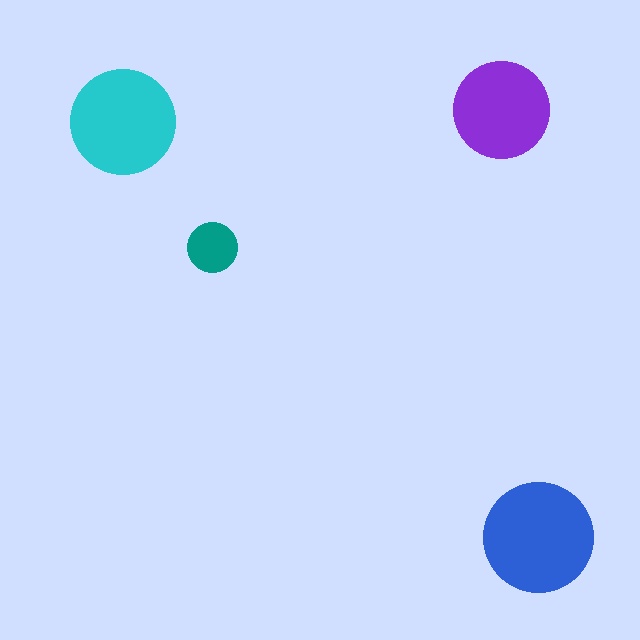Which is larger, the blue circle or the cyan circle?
The blue one.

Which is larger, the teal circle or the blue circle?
The blue one.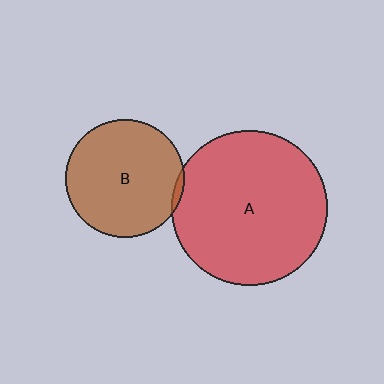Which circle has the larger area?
Circle A (red).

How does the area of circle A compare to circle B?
Approximately 1.7 times.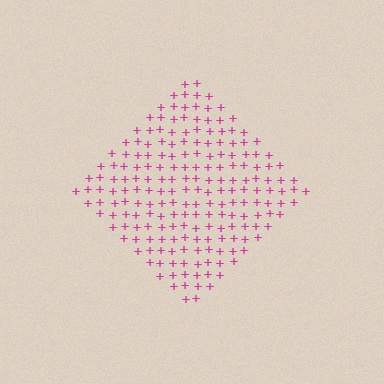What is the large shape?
The large shape is a diamond.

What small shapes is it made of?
It is made of small plus signs.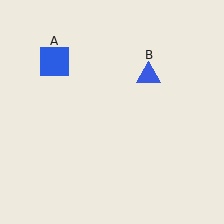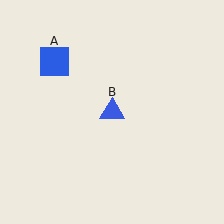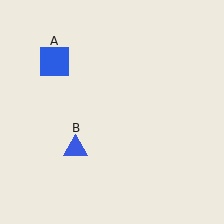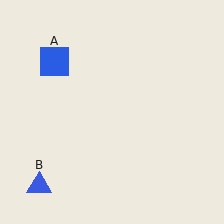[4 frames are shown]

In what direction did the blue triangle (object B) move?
The blue triangle (object B) moved down and to the left.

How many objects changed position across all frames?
1 object changed position: blue triangle (object B).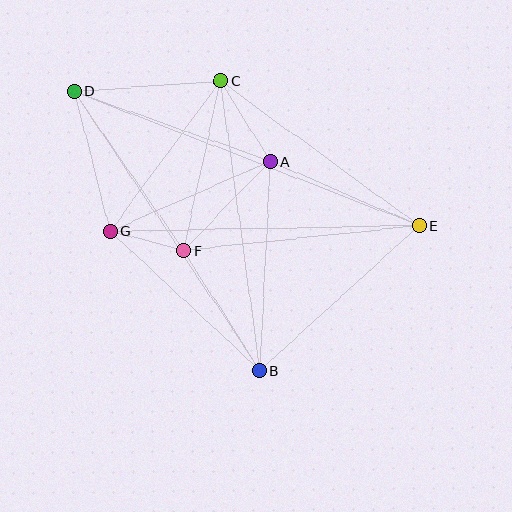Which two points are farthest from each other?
Points D and E are farthest from each other.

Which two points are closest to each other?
Points F and G are closest to each other.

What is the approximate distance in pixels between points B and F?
The distance between B and F is approximately 142 pixels.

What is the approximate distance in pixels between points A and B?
The distance between A and B is approximately 209 pixels.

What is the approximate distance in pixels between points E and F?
The distance between E and F is approximately 237 pixels.